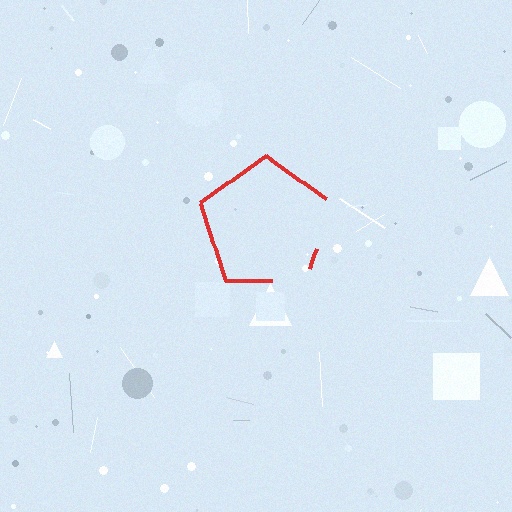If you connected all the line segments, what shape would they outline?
They would outline a pentagon.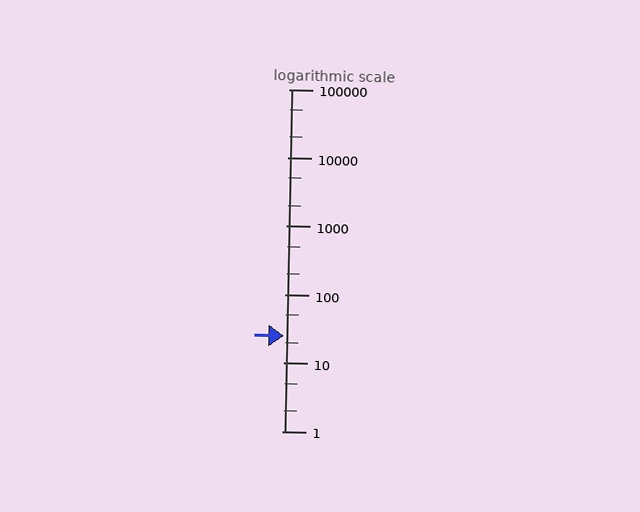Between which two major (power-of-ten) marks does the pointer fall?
The pointer is between 10 and 100.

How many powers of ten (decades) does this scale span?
The scale spans 5 decades, from 1 to 100000.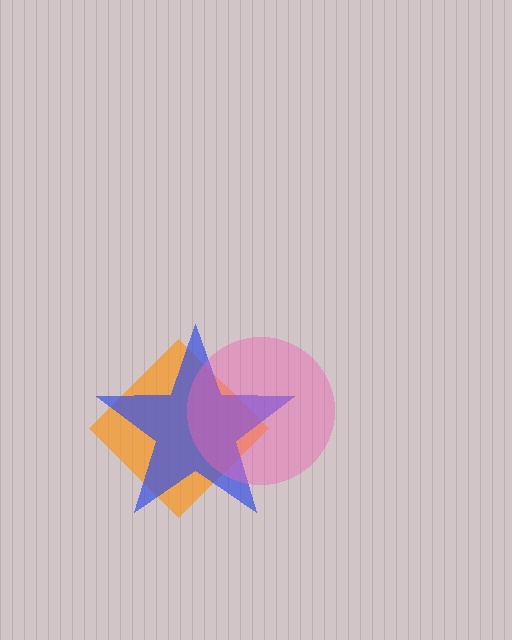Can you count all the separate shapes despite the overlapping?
Yes, there are 3 separate shapes.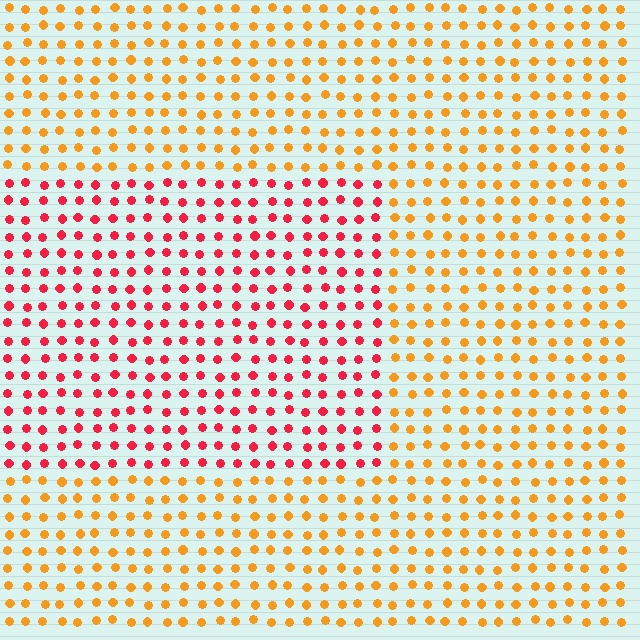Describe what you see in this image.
The image is filled with small orange elements in a uniform arrangement. A rectangle-shaped region is visible where the elements are tinted to a slightly different hue, forming a subtle color boundary.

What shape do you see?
I see a rectangle.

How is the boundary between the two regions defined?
The boundary is defined purely by a slight shift in hue (about 45 degrees). Spacing, size, and orientation are identical on both sides.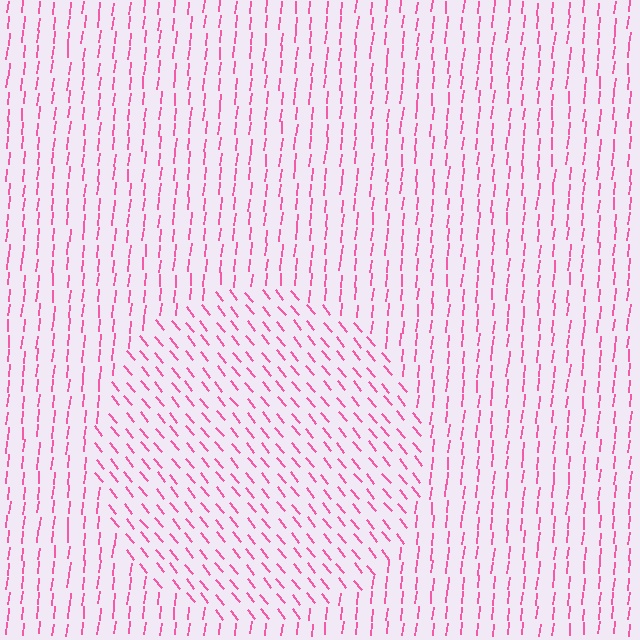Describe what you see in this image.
The image is filled with small pink line segments. A circle region in the image has lines oriented differently from the surrounding lines, creating a visible texture boundary.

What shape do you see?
I see a circle.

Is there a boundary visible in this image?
Yes, there is a texture boundary formed by a change in line orientation.